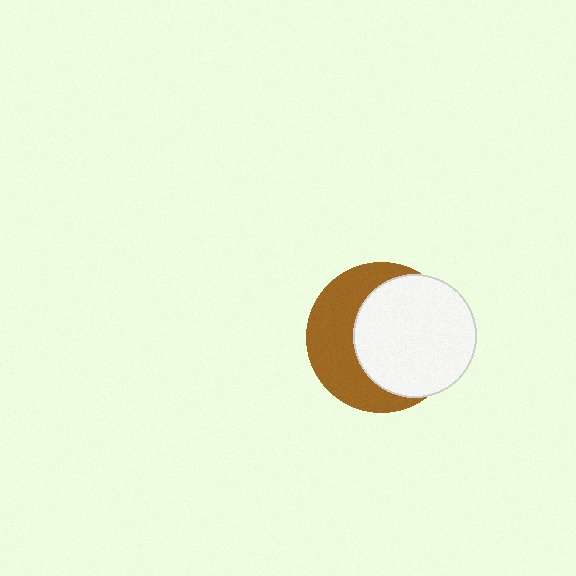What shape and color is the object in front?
The object in front is a white circle.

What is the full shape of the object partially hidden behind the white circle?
The partially hidden object is a brown circle.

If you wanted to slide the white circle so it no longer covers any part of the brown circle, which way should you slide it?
Slide it right — that is the most direct way to separate the two shapes.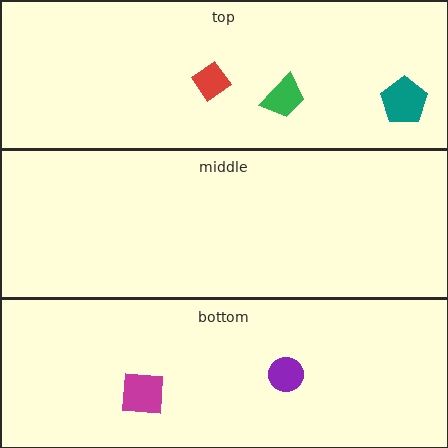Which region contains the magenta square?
The bottom region.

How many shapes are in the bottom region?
2.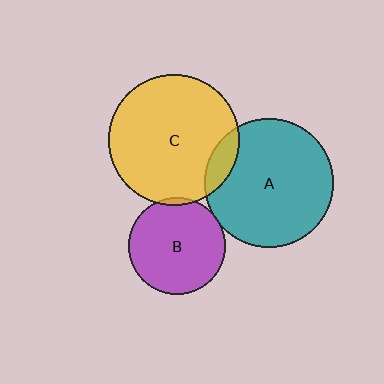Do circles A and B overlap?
Yes.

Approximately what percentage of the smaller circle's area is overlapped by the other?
Approximately 5%.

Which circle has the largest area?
Circle C (yellow).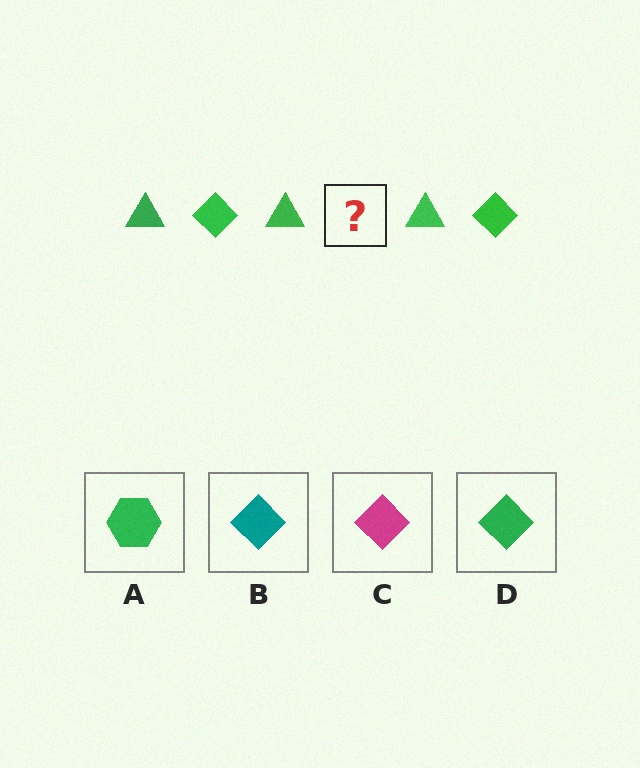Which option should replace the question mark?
Option D.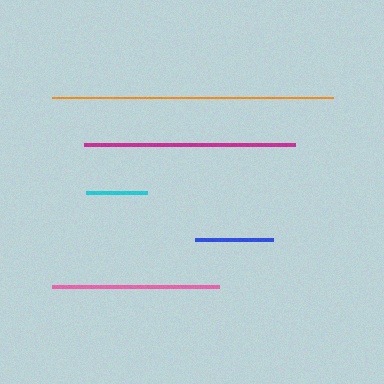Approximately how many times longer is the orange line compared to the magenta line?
The orange line is approximately 1.3 times the length of the magenta line.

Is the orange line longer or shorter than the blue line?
The orange line is longer than the blue line.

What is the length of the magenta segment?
The magenta segment is approximately 211 pixels long.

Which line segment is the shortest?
The cyan line is the shortest at approximately 60 pixels.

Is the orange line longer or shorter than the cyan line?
The orange line is longer than the cyan line.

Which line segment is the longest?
The orange line is the longest at approximately 281 pixels.